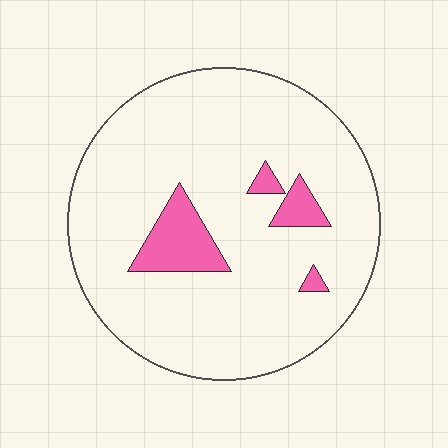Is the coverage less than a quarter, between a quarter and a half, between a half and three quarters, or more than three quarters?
Less than a quarter.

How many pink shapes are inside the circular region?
4.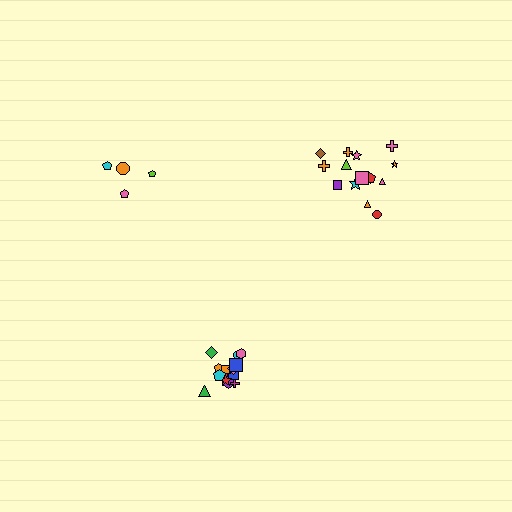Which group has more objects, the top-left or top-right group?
The top-right group.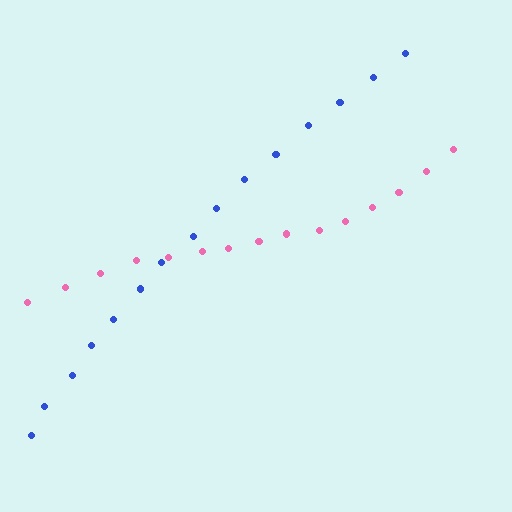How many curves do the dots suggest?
There are 2 distinct paths.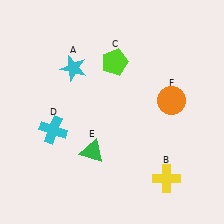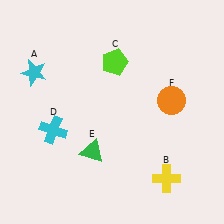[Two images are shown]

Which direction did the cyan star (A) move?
The cyan star (A) moved left.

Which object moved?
The cyan star (A) moved left.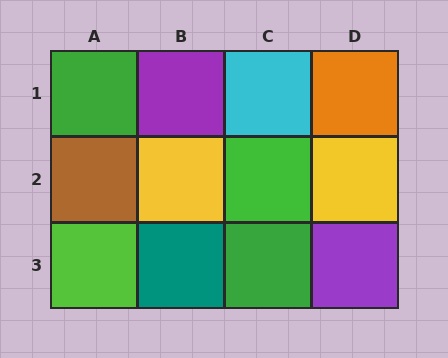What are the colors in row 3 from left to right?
Lime, teal, green, purple.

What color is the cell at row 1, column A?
Green.